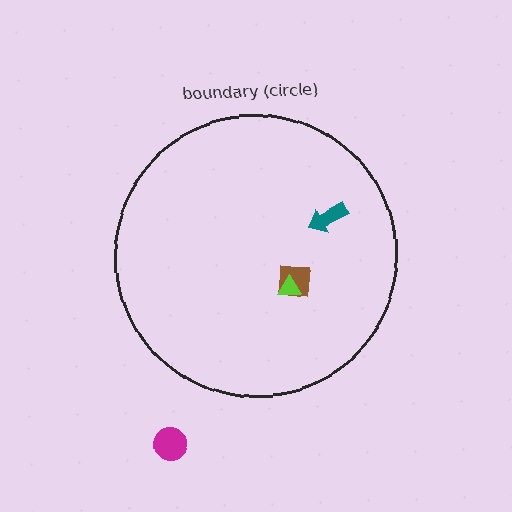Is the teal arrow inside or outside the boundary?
Inside.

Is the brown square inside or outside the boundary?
Inside.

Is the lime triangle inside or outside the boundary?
Inside.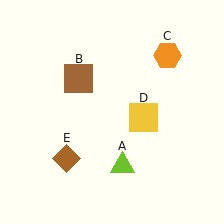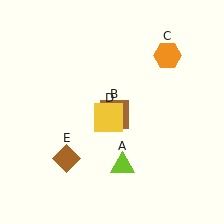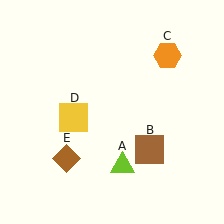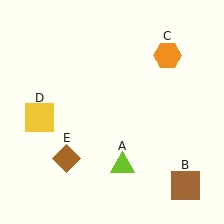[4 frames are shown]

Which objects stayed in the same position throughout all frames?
Lime triangle (object A) and orange hexagon (object C) and brown diamond (object E) remained stationary.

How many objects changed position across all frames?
2 objects changed position: brown square (object B), yellow square (object D).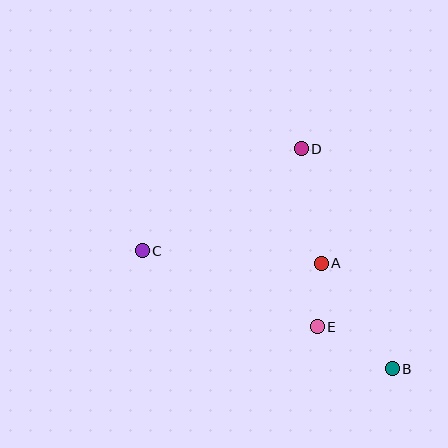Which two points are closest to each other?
Points A and E are closest to each other.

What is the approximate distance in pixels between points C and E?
The distance between C and E is approximately 191 pixels.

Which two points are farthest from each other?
Points B and C are farthest from each other.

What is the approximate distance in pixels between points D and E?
The distance between D and E is approximately 179 pixels.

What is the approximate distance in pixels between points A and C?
The distance between A and C is approximately 179 pixels.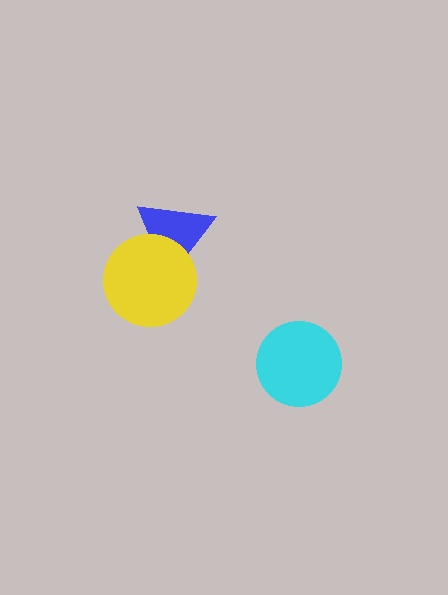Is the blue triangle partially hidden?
Yes, it is partially covered by another shape.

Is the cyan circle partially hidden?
No, no other shape covers it.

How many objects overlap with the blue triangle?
1 object overlaps with the blue triangle.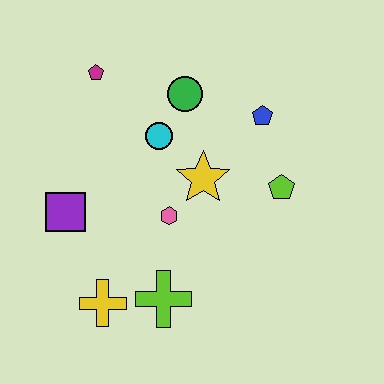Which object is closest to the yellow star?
The pink hexagon is closest to the yellow star.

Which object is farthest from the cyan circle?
The yellow cross is farthest from the cyan circle.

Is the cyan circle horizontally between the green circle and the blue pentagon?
No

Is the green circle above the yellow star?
Yes